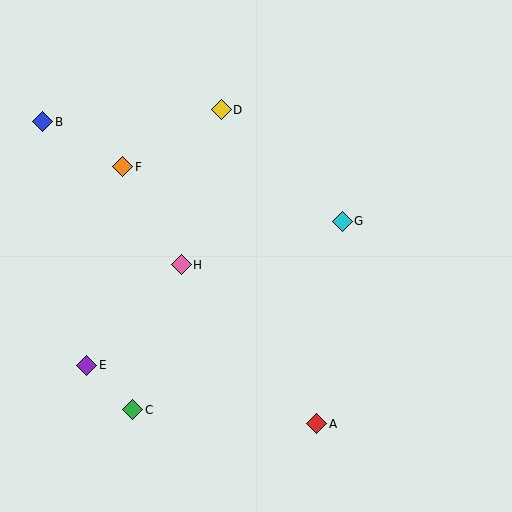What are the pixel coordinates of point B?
Point B is at (43, 122).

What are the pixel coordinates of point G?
Point G is at (342, 221).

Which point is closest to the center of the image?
Point H at (181, 265) is closest to the center.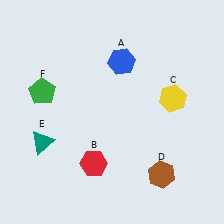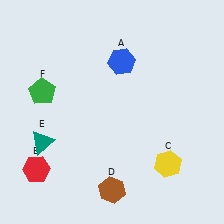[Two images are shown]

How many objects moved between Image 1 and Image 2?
3 objects moved between the two images.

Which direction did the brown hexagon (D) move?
The brown hexagon (D) moved left.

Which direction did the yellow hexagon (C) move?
The yellow hexagon (C) moved down.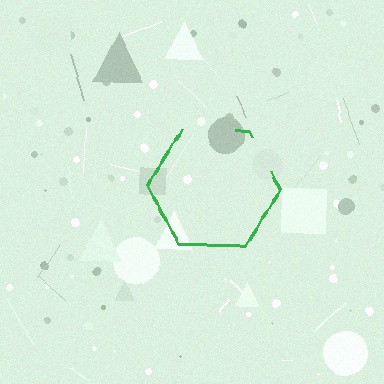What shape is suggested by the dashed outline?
The dashed outline suggests a hexagon.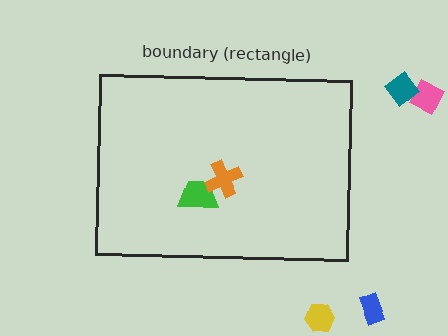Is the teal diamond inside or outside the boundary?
Outside.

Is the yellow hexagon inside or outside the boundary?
Outside.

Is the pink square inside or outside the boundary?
Outside.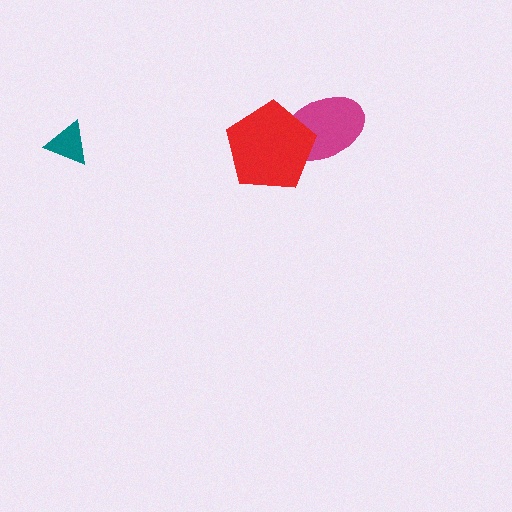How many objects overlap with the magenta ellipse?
1 object overlaps with the magenta ellipse.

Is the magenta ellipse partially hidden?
Yes, it is partially covered by another shape.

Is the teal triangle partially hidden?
No, no other shape covers it.